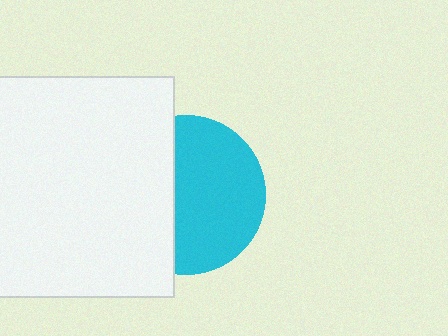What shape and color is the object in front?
The object in front is a white square.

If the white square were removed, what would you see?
You would see the complete cyan circle.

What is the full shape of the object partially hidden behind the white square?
The partially hidden object is a cyan circle.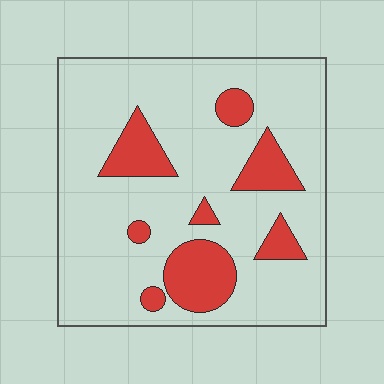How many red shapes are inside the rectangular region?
8.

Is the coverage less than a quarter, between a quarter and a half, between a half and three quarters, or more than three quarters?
Less than a quarter.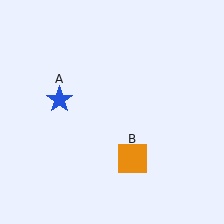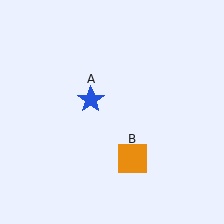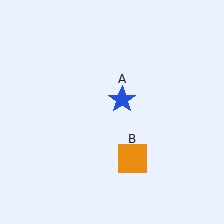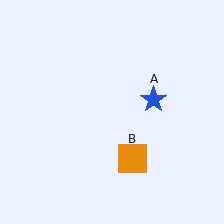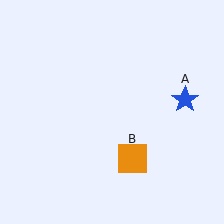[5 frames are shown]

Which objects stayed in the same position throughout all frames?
Orange square (object B) remained stationary.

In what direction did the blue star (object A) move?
The blue star (object A) moved right.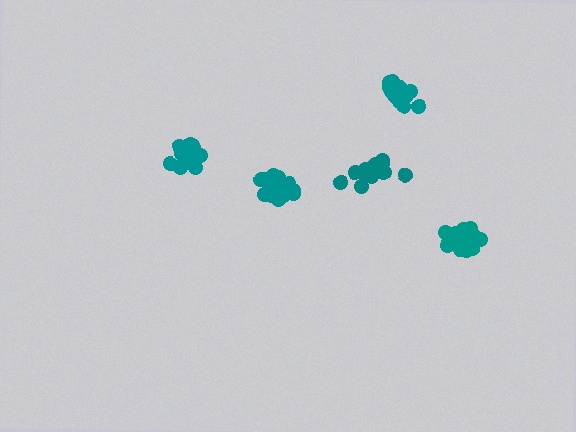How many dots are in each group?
Group 1: 21 dots, Group 2: 16 dots, Group 3: 18 dots, Group 4: 19 dots, Group 5: 19 dots (93 total).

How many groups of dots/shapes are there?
There are 5 groups.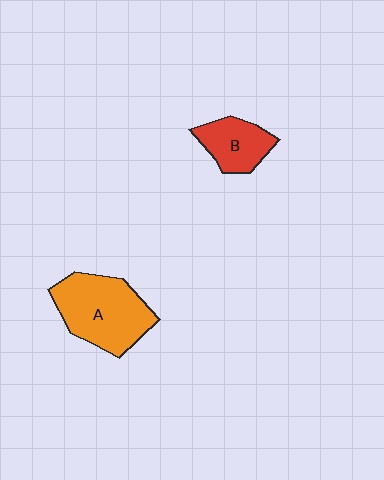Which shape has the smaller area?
Shape B (red).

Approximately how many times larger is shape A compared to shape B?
Approximately 1.8 times.